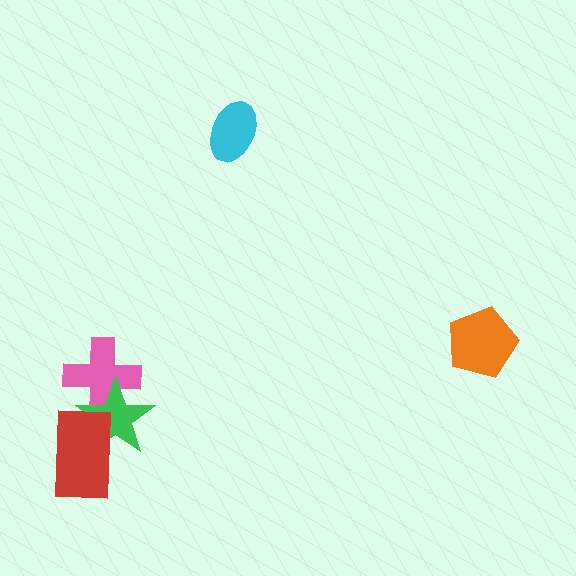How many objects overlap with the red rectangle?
1 object overlaps with the red rectangle.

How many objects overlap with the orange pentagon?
0 objects overlap with the orange pentagon.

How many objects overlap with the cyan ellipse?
0 objects overlap with the cyan ellipse.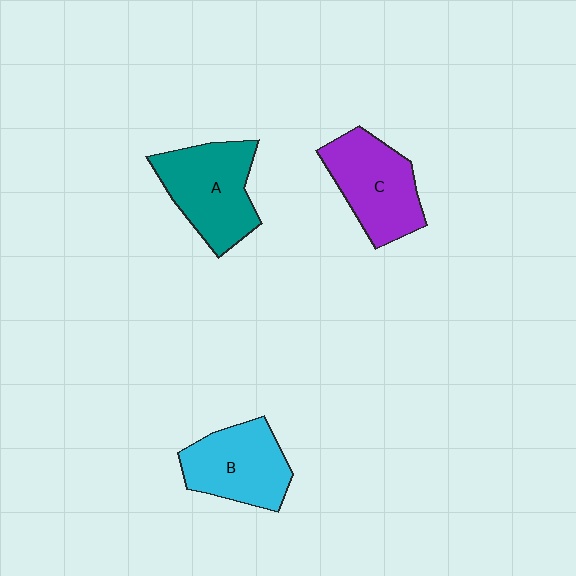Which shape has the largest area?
Shape A (teal).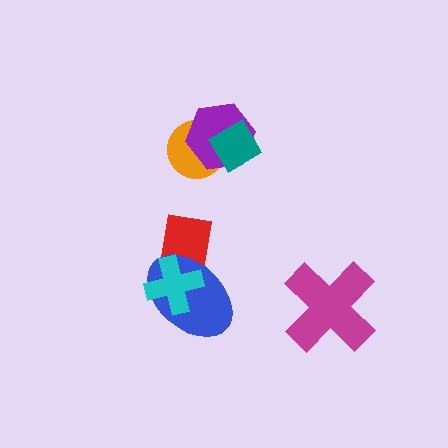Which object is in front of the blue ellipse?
The cyan cross is in front of the blue ellipse.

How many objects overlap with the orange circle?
2 objects overlap with the orange circle.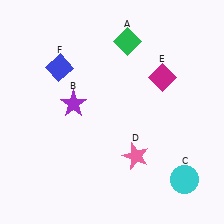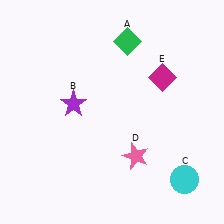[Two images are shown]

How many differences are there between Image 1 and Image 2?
There is 1 difference between the two images.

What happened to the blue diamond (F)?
The blue diamond (F) was removed in Image 2. It was in the top-left area of Image 1.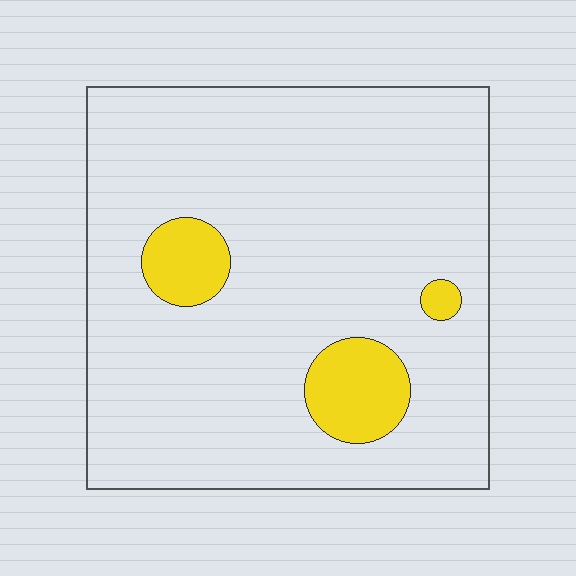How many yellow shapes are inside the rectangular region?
3.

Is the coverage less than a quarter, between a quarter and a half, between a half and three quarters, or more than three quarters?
Less than a quarter.